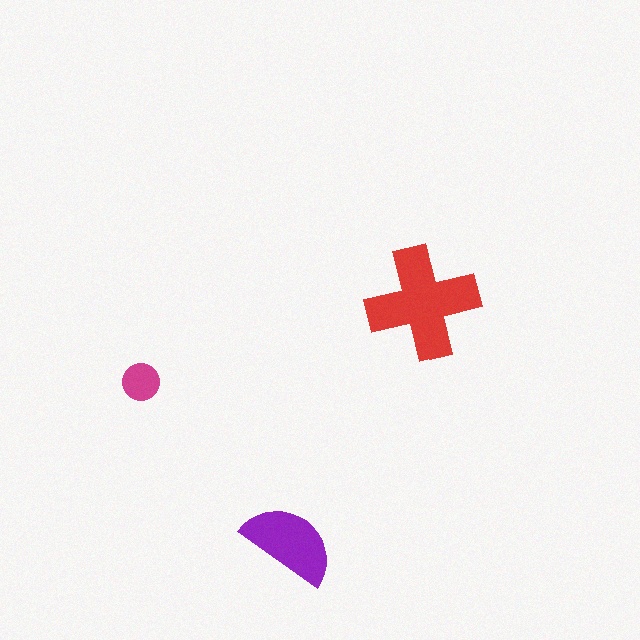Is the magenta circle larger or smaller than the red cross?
Smaller.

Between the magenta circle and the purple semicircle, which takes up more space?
The purple semicircle.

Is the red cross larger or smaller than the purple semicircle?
Larger.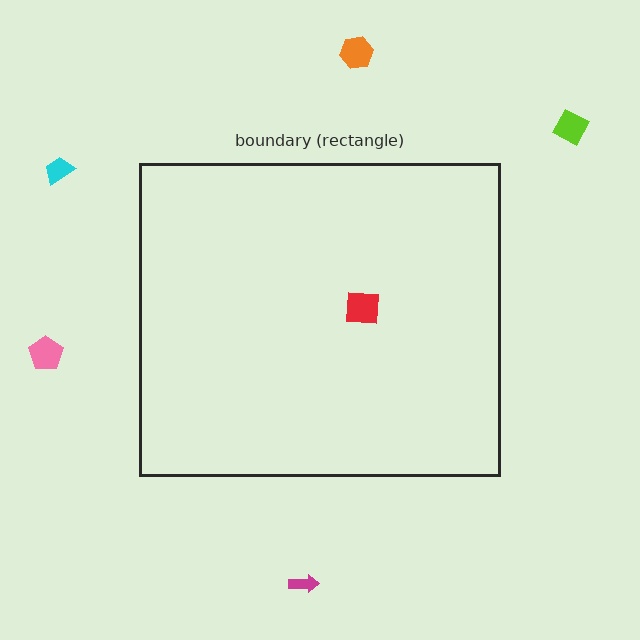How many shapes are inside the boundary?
1 inside, 5 outside.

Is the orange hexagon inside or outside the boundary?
Outside.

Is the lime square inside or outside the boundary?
Outside.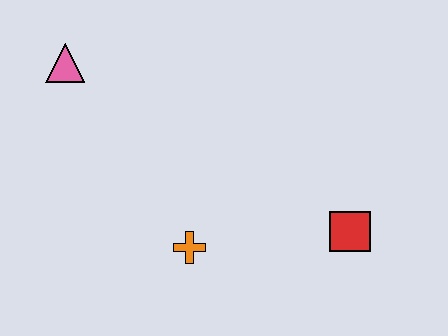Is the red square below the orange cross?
No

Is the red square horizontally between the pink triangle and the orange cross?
No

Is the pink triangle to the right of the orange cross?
No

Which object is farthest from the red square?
The pink triangle is farthest from the red square.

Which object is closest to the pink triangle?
The orange cross is closest to the pink triangle.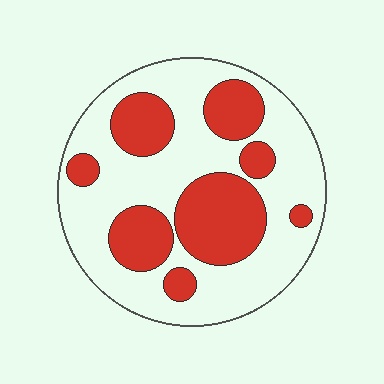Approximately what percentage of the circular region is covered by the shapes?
Approximately 35%.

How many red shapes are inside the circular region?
8.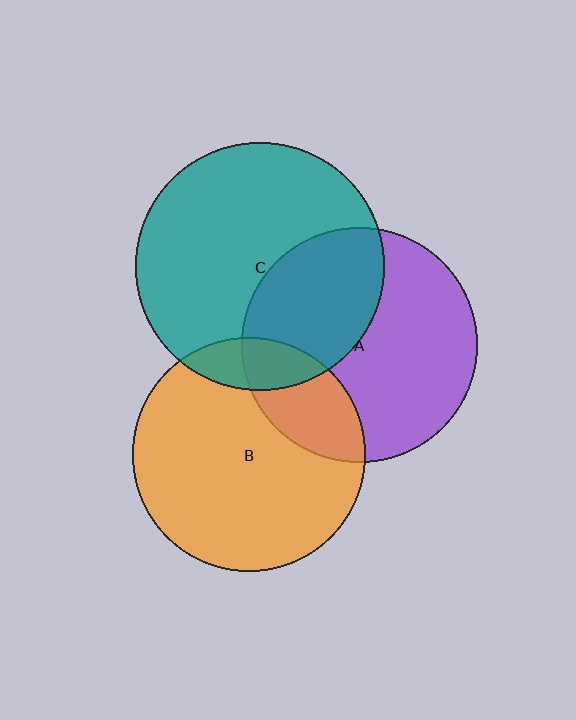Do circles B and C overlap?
Yes.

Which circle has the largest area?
Circle C (teal).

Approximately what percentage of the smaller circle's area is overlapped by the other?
Approximately 15%.